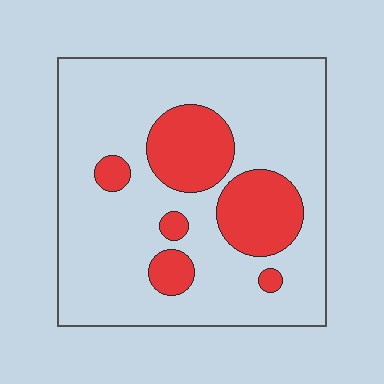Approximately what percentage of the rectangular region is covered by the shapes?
Approximately 20%.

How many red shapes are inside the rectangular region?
6.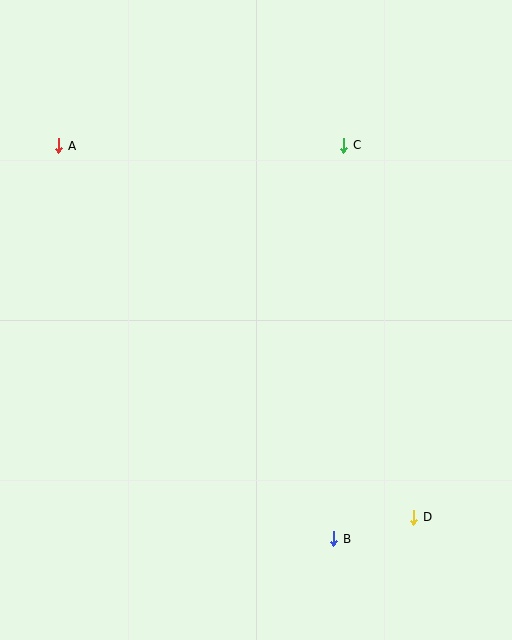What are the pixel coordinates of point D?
Point D is at (414, 517).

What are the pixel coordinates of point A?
Point A is at (59, 146).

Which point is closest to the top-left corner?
Point A is closest to the top-left corner.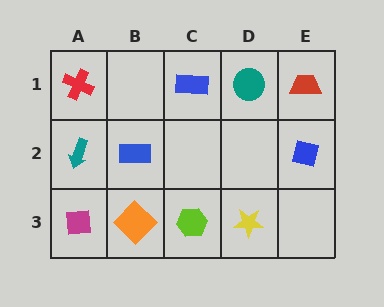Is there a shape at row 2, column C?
No, that cell is empty.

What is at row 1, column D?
A teal circle.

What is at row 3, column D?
A yellow star.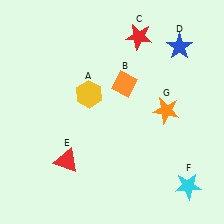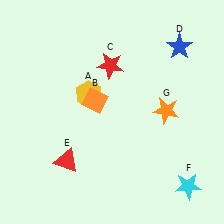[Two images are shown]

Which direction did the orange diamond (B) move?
The orange diamond (B) moved left.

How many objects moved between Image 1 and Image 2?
2 objects moved between the two images.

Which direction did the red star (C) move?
The red star (C) moved down.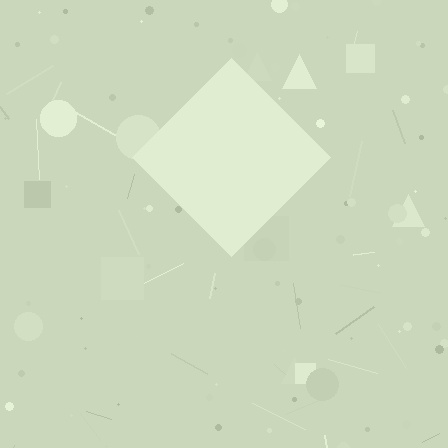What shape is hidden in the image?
A diamond is hidden in the image.